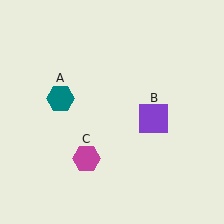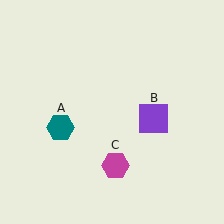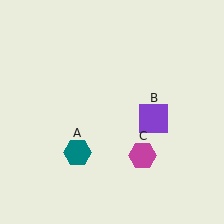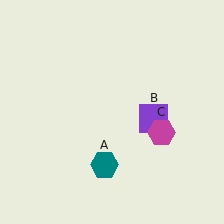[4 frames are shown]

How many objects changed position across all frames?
2 objects changed position: teal hexagon (object A), magenta hexagon (object C).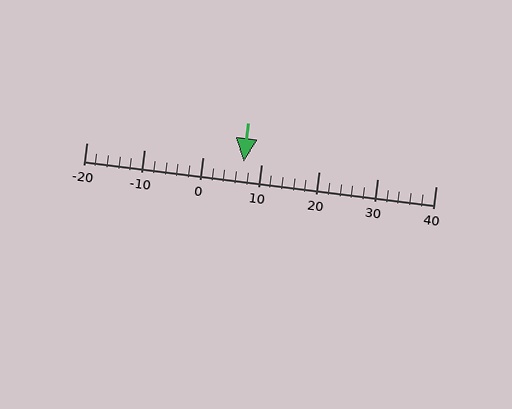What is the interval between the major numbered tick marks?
The major tick marks are spaced 10 units apart.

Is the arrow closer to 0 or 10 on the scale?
The arrow is closer to 10.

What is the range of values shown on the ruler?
The ruler shows values from -20 to 40.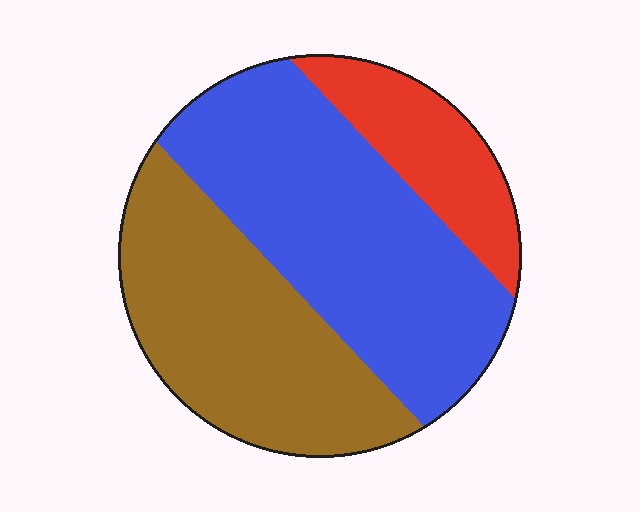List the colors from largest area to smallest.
From largest to smallest: blue, brown, red.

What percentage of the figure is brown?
Brown takes up about three eighths (3/8) of the figure.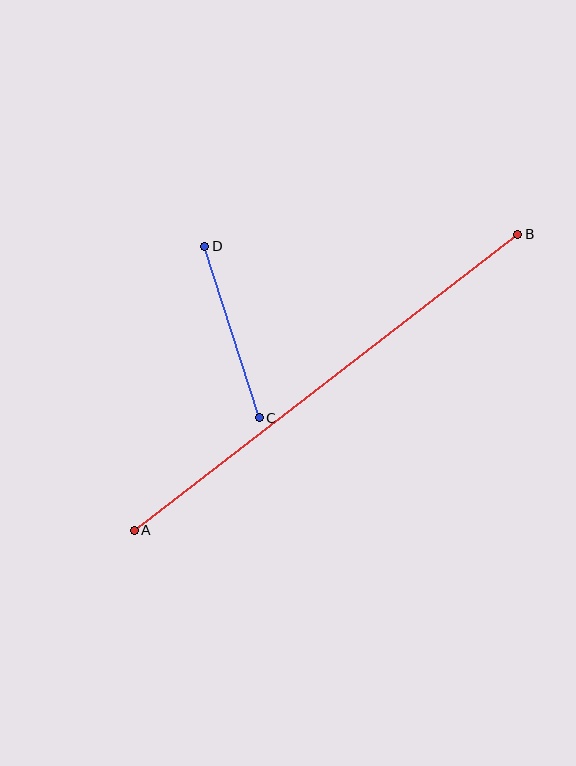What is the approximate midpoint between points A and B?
The midpoint is at approximately (326, 382) pixels.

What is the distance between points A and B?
The distance is approximately 485 pixels.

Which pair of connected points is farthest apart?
Points A and B are farthest apart.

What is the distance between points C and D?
The distance is approximately 180 pixels.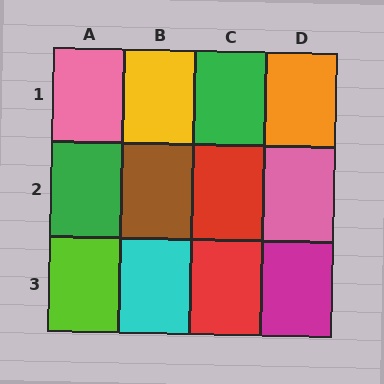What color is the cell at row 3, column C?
Red.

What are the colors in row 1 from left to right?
Pink, yellow, green, orange.